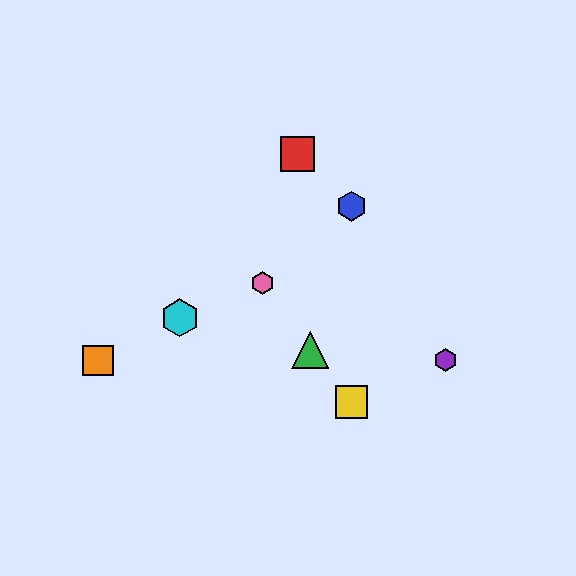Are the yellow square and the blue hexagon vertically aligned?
Yes, both are at x≈351.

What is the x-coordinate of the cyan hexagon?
The cyan hexagon is at x≈180.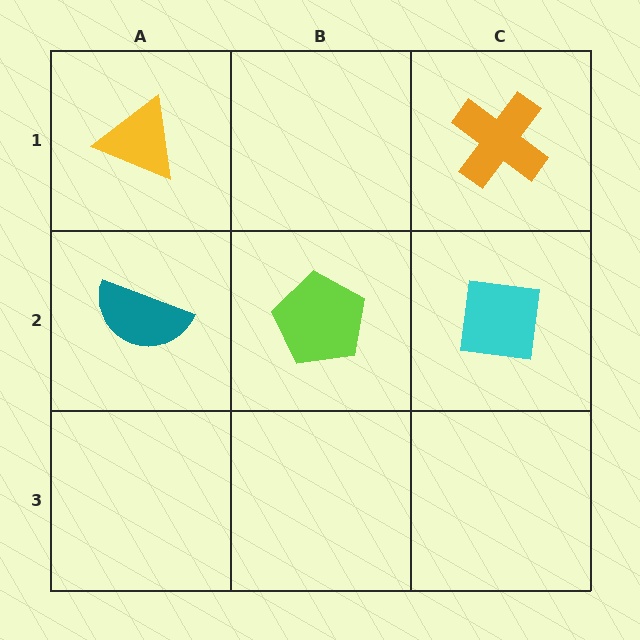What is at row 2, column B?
A lime pentagon.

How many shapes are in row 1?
2 shapes.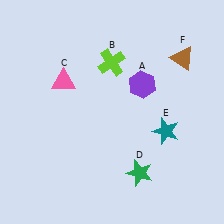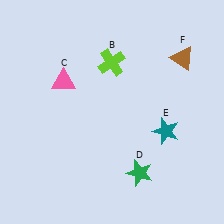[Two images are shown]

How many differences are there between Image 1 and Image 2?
There is 1 difference between the two images.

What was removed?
The purple hexagon (A) was removed in Image 2.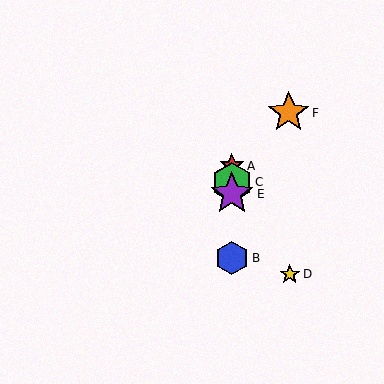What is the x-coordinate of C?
Object C is at x≈232.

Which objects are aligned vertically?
Objects A, B, C, E are aligned vertically.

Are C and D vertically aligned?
No, C is at x≈232 and D is at x≈290.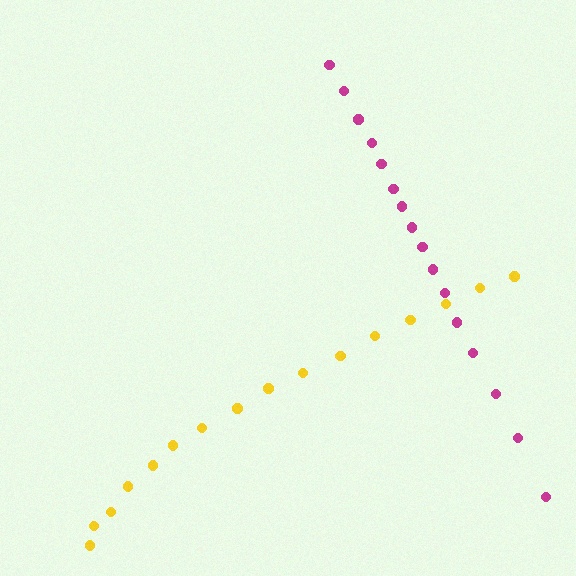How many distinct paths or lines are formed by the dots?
There are 2 distinct paths.